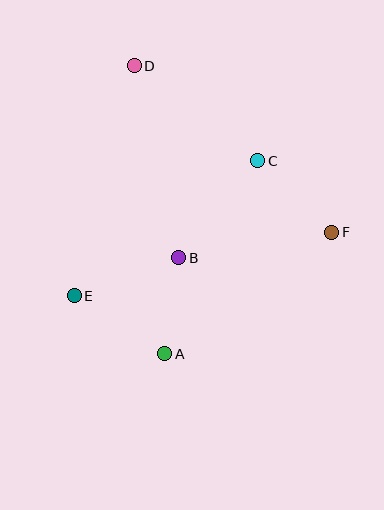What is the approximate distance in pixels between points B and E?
The distance between B and E is approximately 111 pixels.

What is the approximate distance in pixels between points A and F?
The distance between A and F is approximately 206 pixels.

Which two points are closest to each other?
Points A and B are closest to each other.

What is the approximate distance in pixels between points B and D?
The distance between B and D is approximately 198 pixels.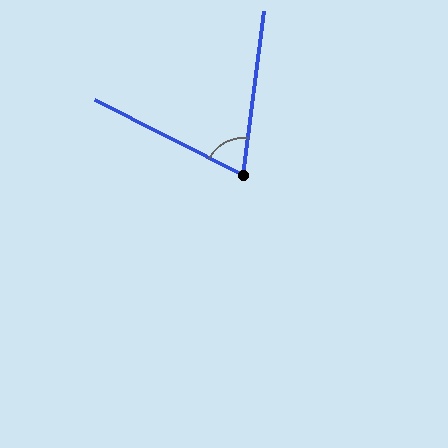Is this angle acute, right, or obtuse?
It is acute.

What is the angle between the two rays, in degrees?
Approximately 70 degrees.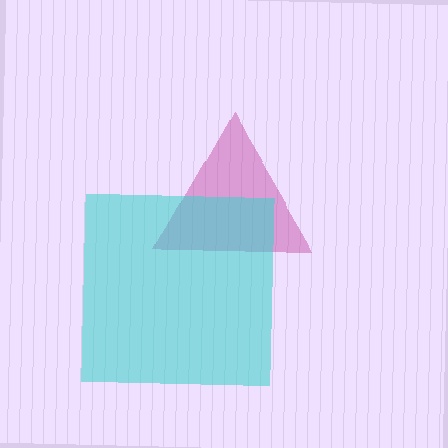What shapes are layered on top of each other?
The layered shapes are: a magenta triangle, a cyan square.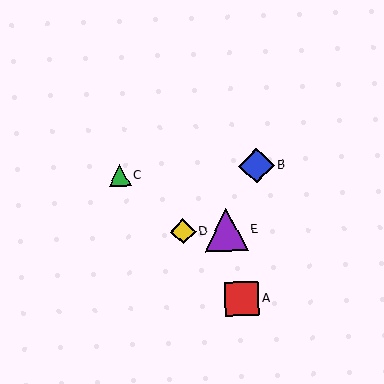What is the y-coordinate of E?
Object E is at y≈230.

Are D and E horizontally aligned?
Yes, both are at y≈232.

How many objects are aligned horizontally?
2 objects (D, E) are aligned horizontally.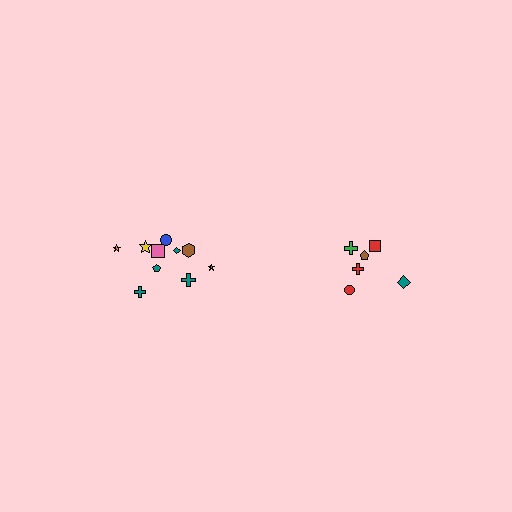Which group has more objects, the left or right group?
The left group.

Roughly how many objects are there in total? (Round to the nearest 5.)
Roughly 15 objects in total.